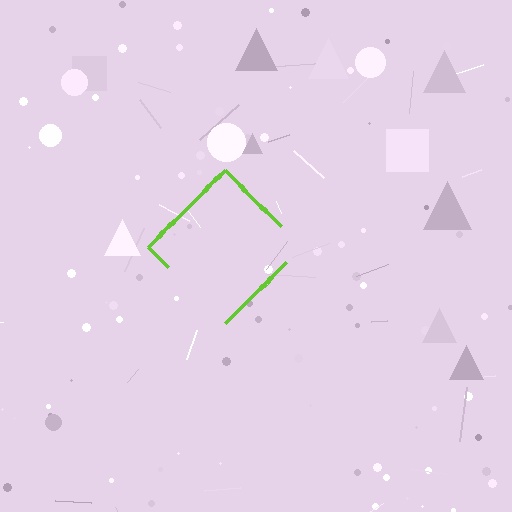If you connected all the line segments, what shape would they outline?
They would outline a diamond.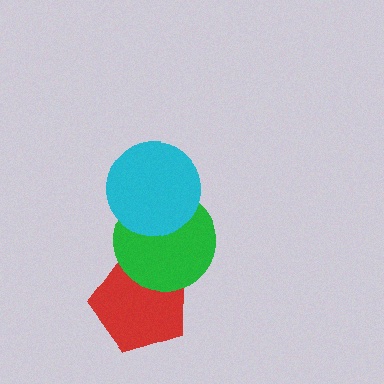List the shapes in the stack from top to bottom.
From top to bottom: the cyan circle, the green circle, the red pentagon.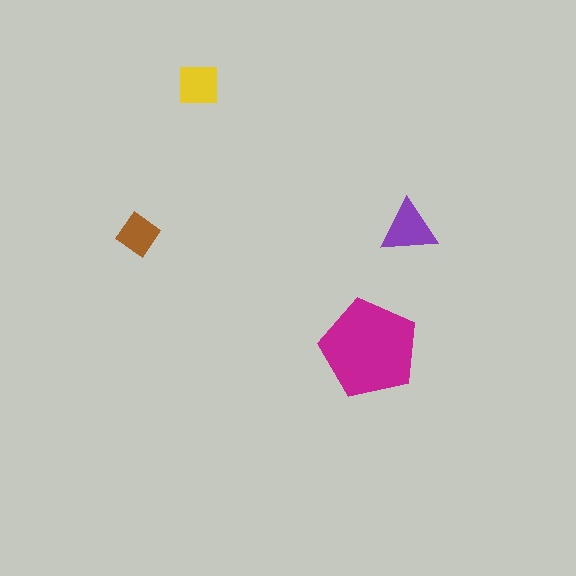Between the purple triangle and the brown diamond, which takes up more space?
The purple triangle.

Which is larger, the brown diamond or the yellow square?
The yellow square.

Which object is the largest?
The magenta pentagon.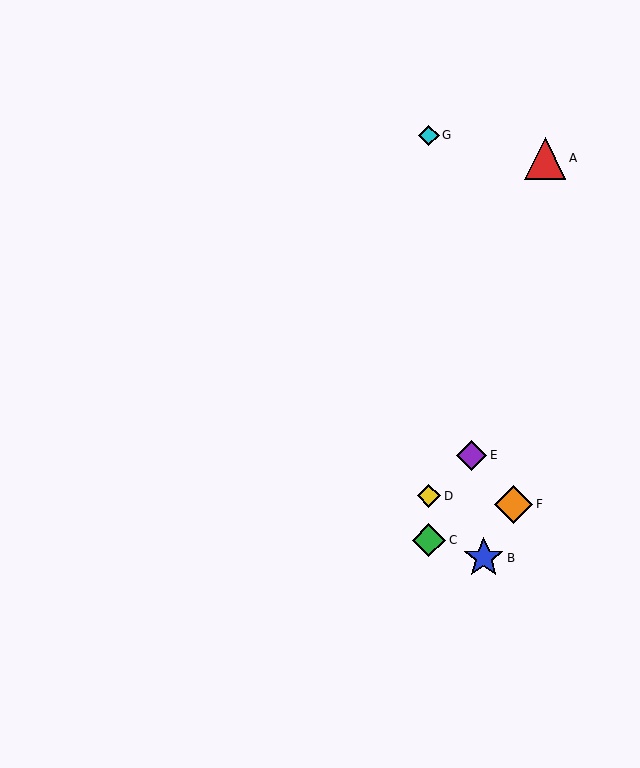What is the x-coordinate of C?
Object C is at x≈429.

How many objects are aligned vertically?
3 objects (C, D, G) are aligned vertically.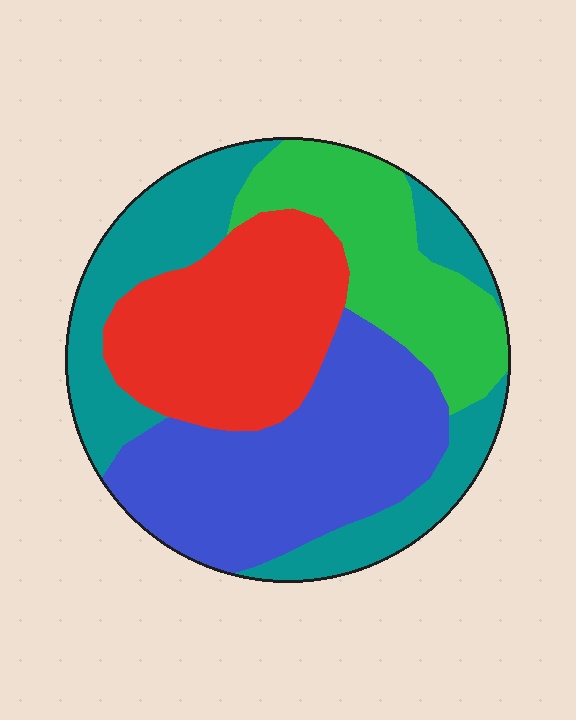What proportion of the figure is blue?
Blue takes up about one third (1/3) of the figure.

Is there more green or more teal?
Teal.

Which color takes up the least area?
Green, at roughly 20%.